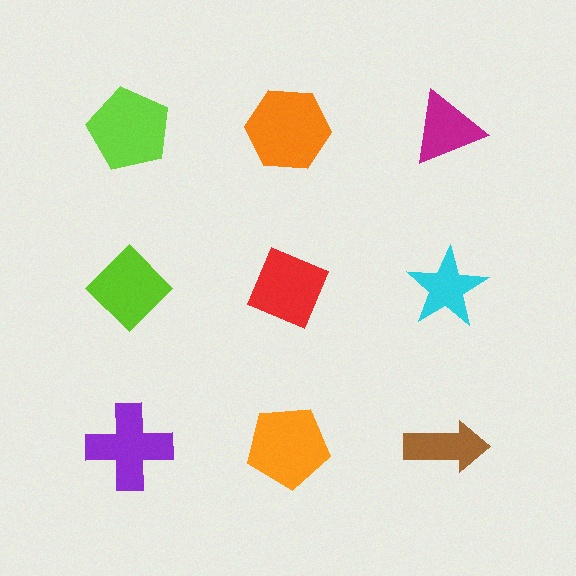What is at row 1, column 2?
An orange hexagon.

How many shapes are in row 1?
3 shapes.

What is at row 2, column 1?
A lime diamond.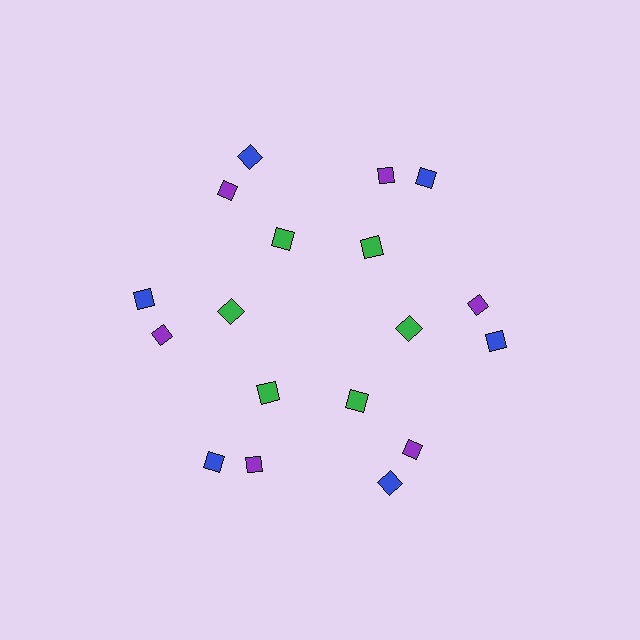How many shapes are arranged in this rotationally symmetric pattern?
There are 18 shapes, arranged in 6 groups of 3.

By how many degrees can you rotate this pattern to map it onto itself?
The pattern maps onto itself every 60 degrees of rotation.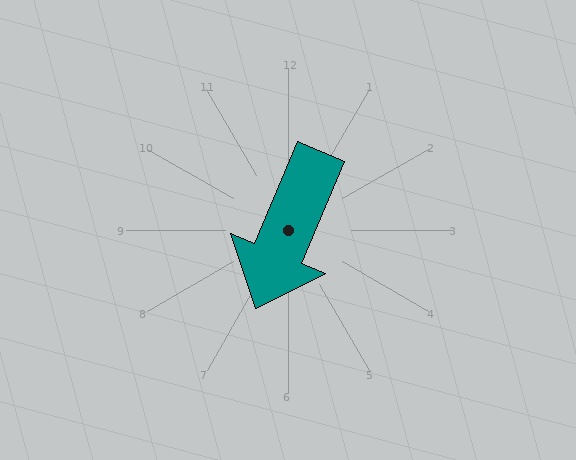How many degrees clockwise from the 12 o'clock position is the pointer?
Approximately 203 degrees.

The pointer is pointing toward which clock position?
Roughly 7 o'clock.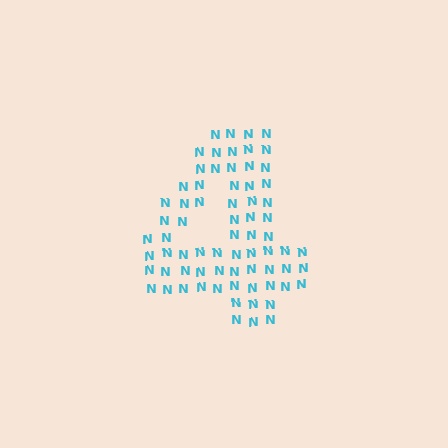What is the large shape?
The large shape is the digit 4.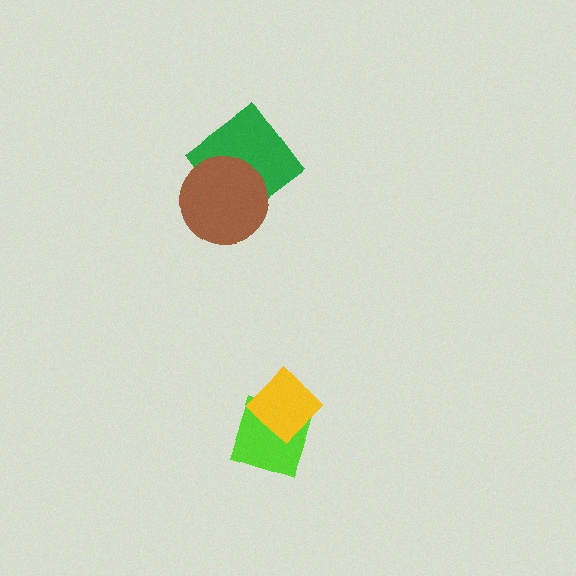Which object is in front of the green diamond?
The brown circle is in front of the green diamond.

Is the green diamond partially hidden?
Yes, it is partially covered by another shape.